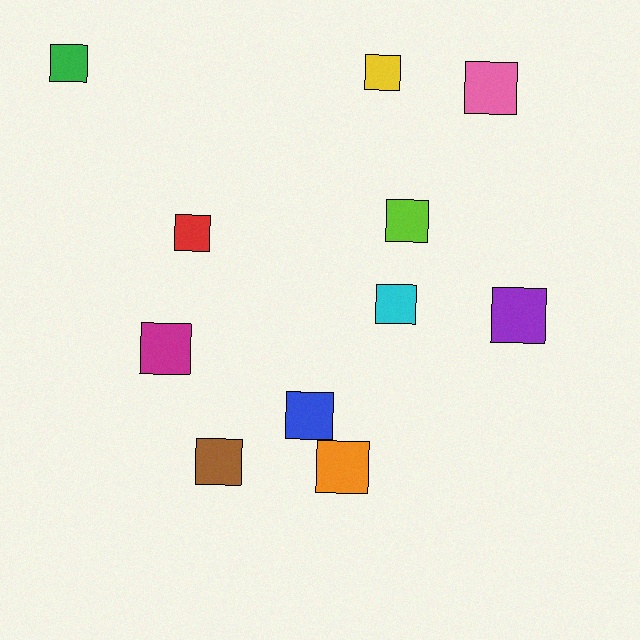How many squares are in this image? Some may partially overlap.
There are 11 squares.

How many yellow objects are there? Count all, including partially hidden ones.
There is 1 yellow object.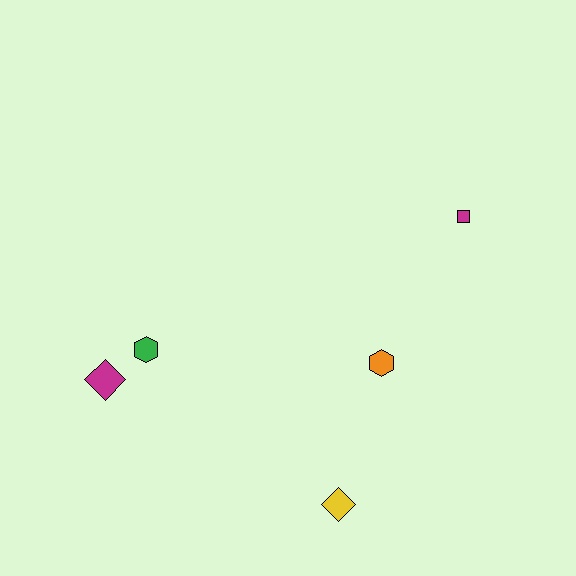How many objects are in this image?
There are 5 objects.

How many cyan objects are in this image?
There are no cyan objects.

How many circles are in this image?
There are no circles.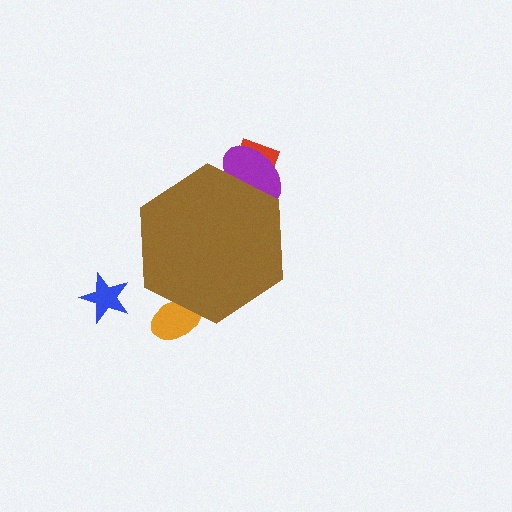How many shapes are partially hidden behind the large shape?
3 shapes are partially hidden.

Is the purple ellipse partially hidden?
Yes, the purple ellipse is partially hidden behind the brown hexagon.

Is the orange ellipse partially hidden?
Yes, the orange ellipse is partially hidden behind the brown hexagon.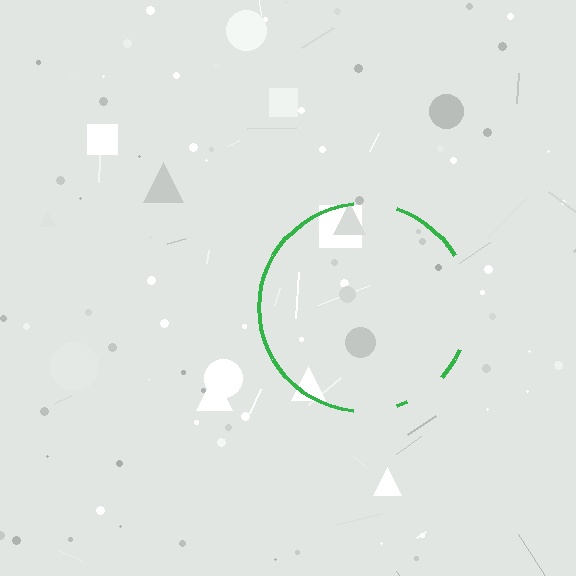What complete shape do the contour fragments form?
The contour fragments form a circle.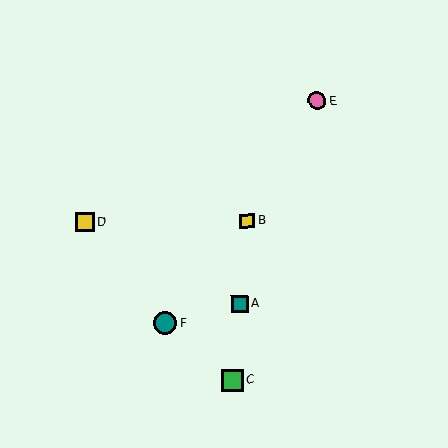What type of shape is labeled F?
Shape F is a teal circle.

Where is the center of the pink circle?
The center of the pink circle is at (317, 101).